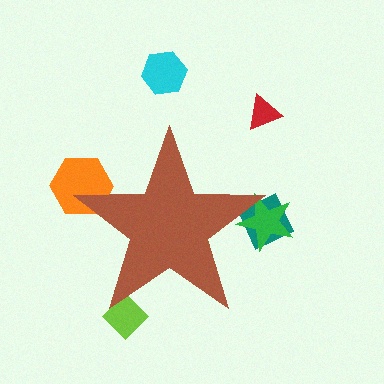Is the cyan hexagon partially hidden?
No, the cyan hexagon is fully visible.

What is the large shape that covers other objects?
A brown star.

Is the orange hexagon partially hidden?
Yes, the orange hexagon is partially hidden behind the brown star.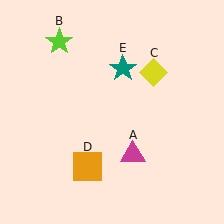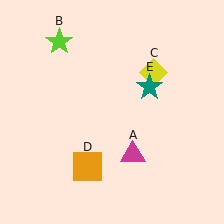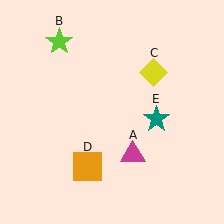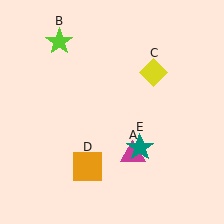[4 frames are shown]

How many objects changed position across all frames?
1 object changed position: teal star (object E).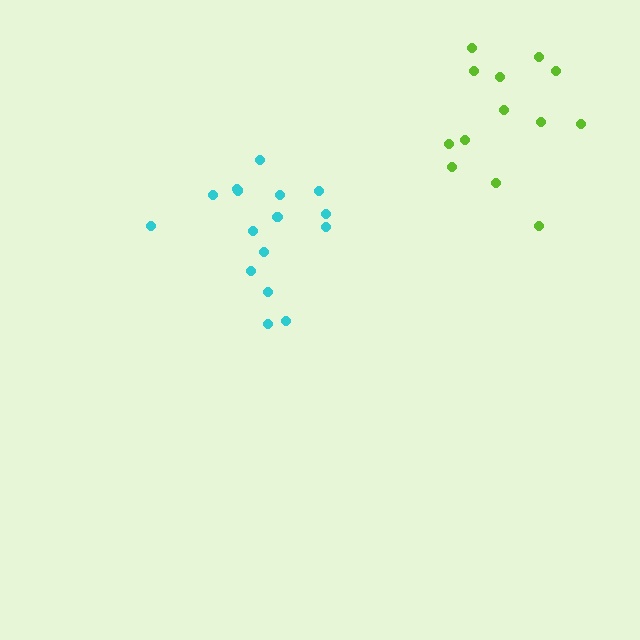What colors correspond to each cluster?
The clusters are colored: cyan, lime.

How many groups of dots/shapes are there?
There are 2 groups.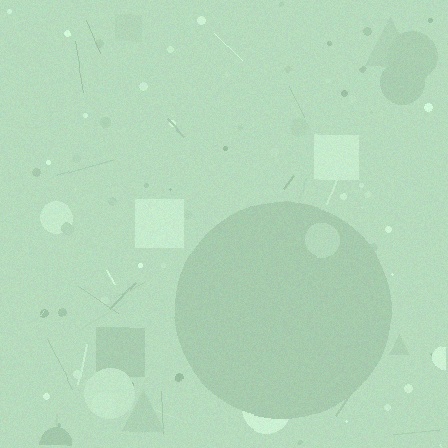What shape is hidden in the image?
A circle is hidden in the image.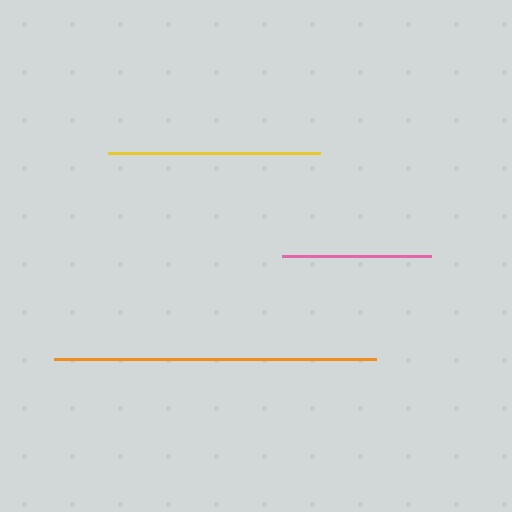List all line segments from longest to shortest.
From longest to shortest: orange, yellow, pink.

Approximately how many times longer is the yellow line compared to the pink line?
The yellow line is approximately 1.4 times the length of the pink line.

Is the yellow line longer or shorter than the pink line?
The yellow line is longer than the pink line.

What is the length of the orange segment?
The orange segment is approximately 322 pixels long.